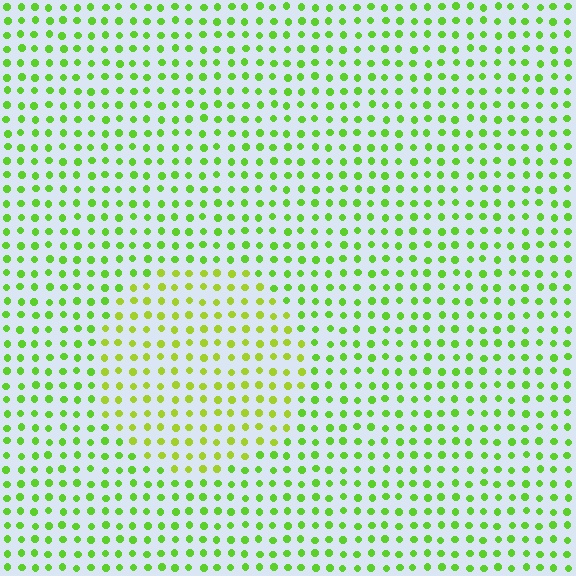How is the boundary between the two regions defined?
The boundary is defined purely by a slight shift in hue (about 25 degrees). Spacing, size, and orientation are identical on both sides.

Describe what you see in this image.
The image is filled with small lime elements in a uniform arrangement. A circle-shaped region is visible where the elements are tinted to a slightly different hue, forming a subtle color boundary.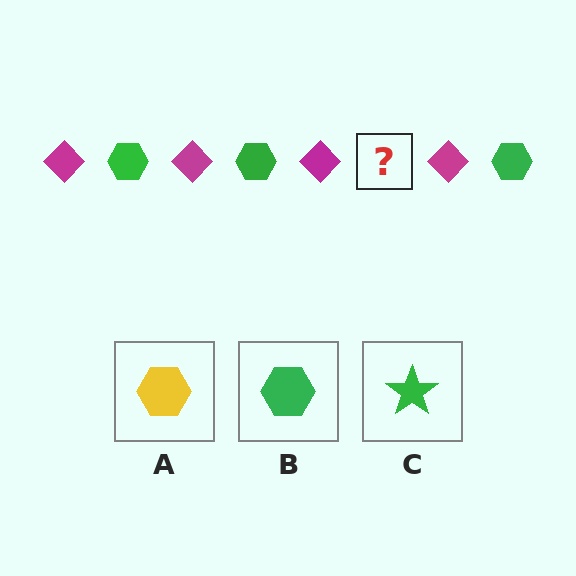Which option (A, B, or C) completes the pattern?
B.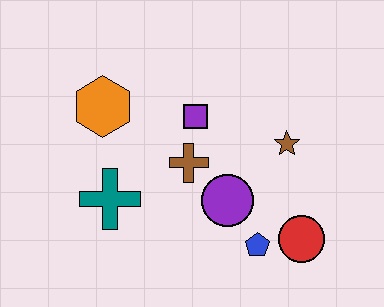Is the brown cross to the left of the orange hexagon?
No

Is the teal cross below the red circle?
No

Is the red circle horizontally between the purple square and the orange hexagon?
No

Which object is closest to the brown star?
The purple circle is closest to the brown star.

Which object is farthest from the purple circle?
The orange hexagon is farthest from the purple circle.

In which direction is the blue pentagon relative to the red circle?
The blue pentagon is to the left of the red circle.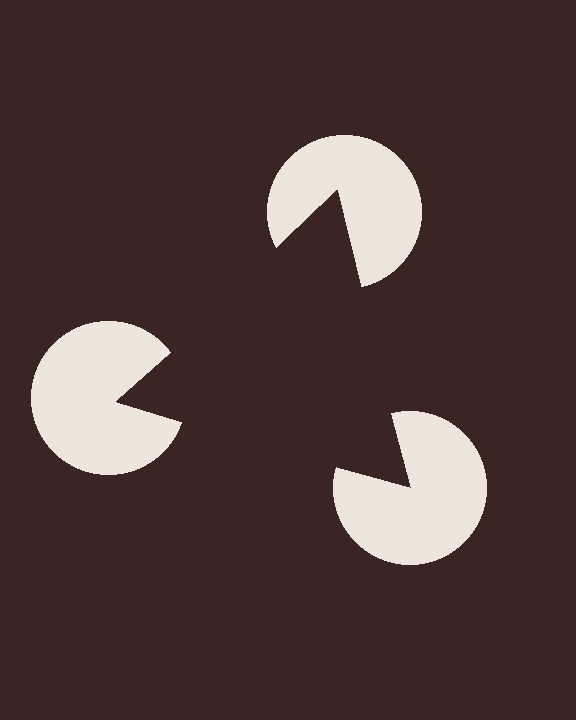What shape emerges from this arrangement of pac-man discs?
An illusory triangle — its edges are inferred from the aligned wedge cuts in the pac-man discs, not physically drawn.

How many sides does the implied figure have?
3 sides.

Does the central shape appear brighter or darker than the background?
It typically appears slightly darker than the background, even though no actual brightness change is drawn.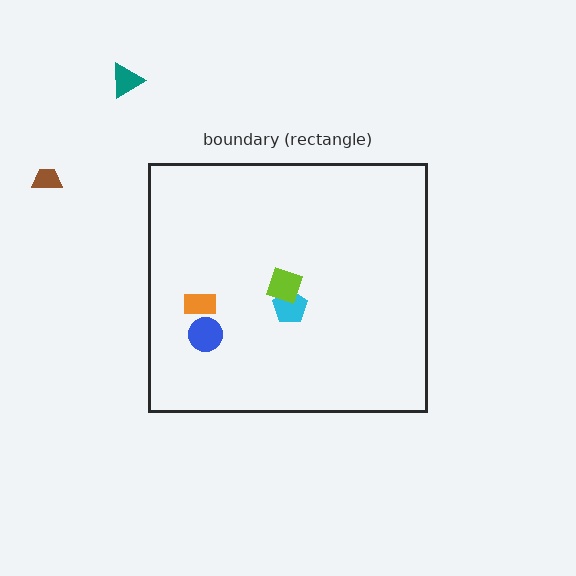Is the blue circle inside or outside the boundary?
Inside.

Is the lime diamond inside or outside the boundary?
Inside.